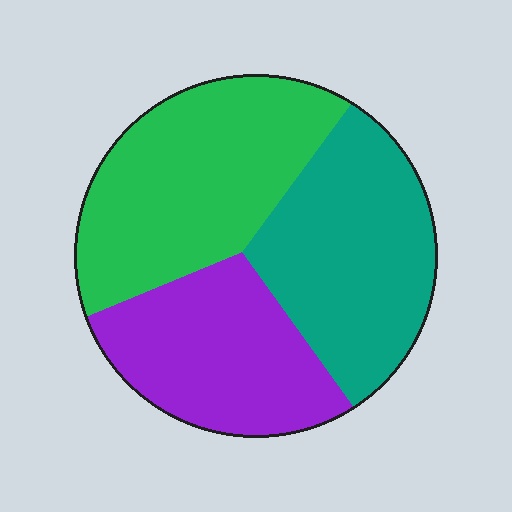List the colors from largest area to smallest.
From largest to smallest: green, teal, purple.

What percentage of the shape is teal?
Teal covers roughly 35% of the shape.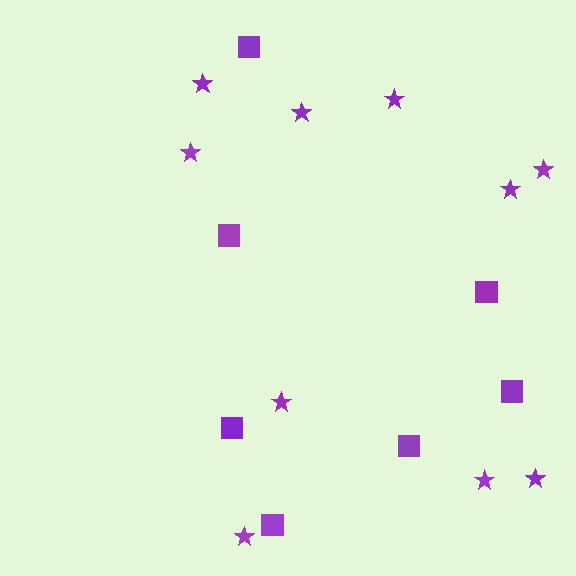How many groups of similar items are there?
There are 2 groups: one group of squares (7) and one group of stars (10).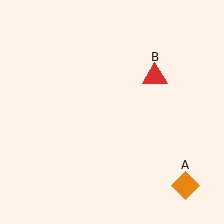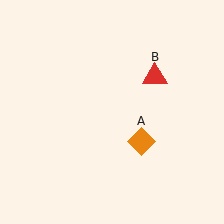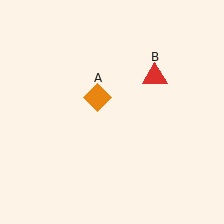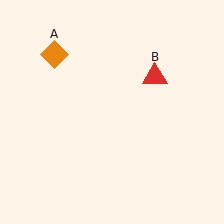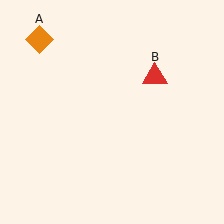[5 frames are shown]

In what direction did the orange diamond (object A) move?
The orange diamond (object A) moved up and to the left.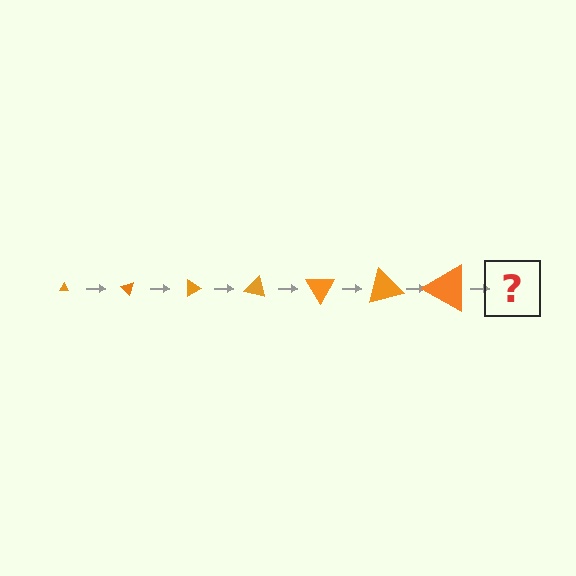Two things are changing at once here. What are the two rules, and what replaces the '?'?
The two rules are that the triangle grows larger each step and it rotates 45 degrees each step. The '?' should be a triangle, larger than the previous one and rotated 315 degrees from the start.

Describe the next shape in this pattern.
It should be a triangle, larger than the previous one and rotated 315 degrees from the start.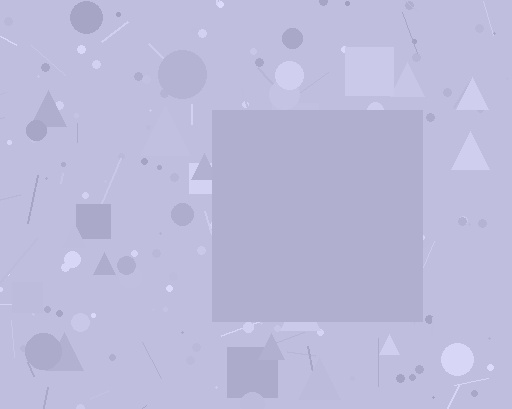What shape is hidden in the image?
A square is hidden in the image.